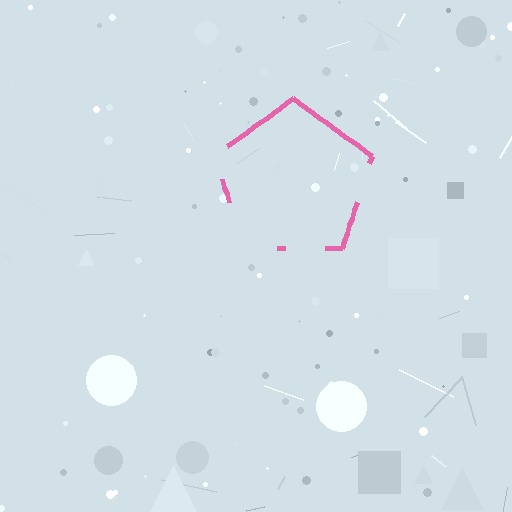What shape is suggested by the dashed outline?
The dashed outline suggests a pentagon.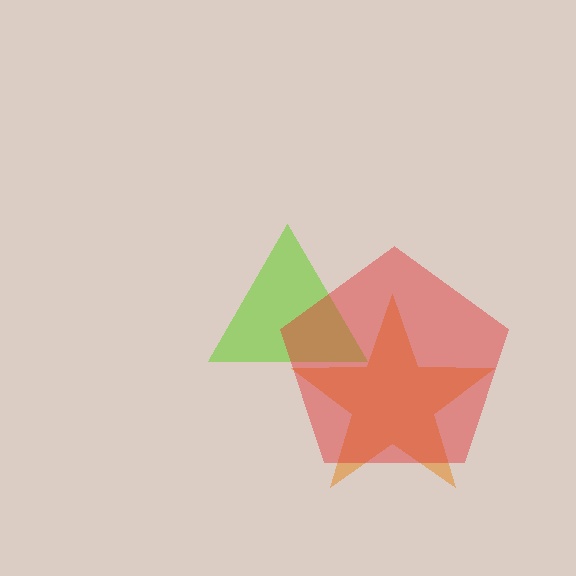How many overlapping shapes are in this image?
There are 3 overlapping shapes in the image.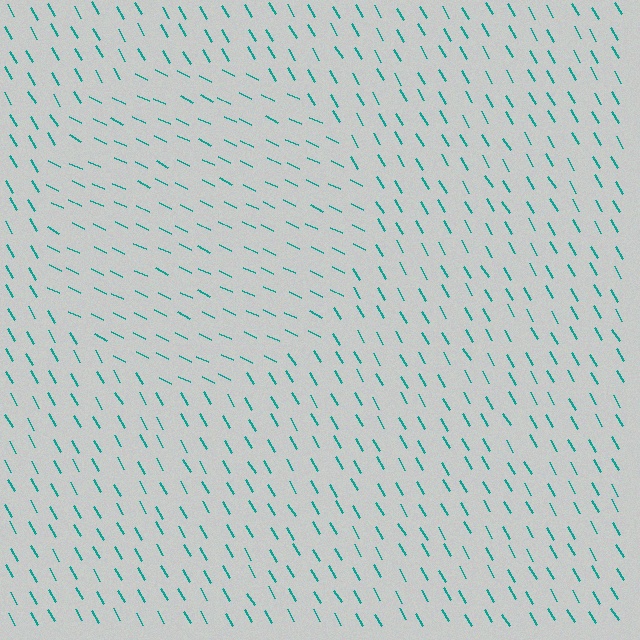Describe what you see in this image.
The image is filled with small teal line segments. A circle region in the image has lines oriented differently from the surrounding lines, creating a visible texture boundary.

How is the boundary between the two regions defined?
The boundary is defined purely by a change in line orientation (approximately 34 degrees difference). All lines are the same color and thickness.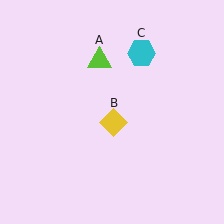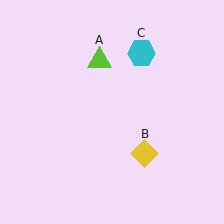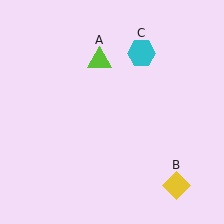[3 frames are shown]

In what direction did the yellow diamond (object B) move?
The yellow diamond (object B) moved down and to the right.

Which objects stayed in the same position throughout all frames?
Lime triangle (object A) and cyan hexagon (object C) remained stationary.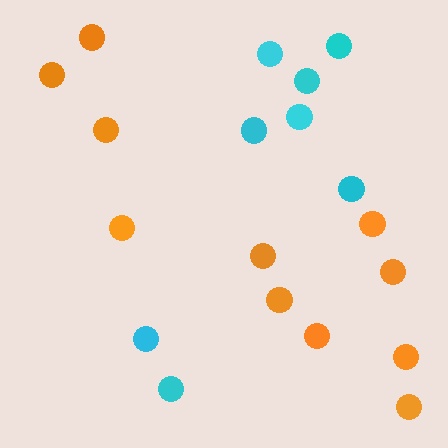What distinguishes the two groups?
There are 2 groups: one group of orange circles (11) and one group of cyan circles (8).